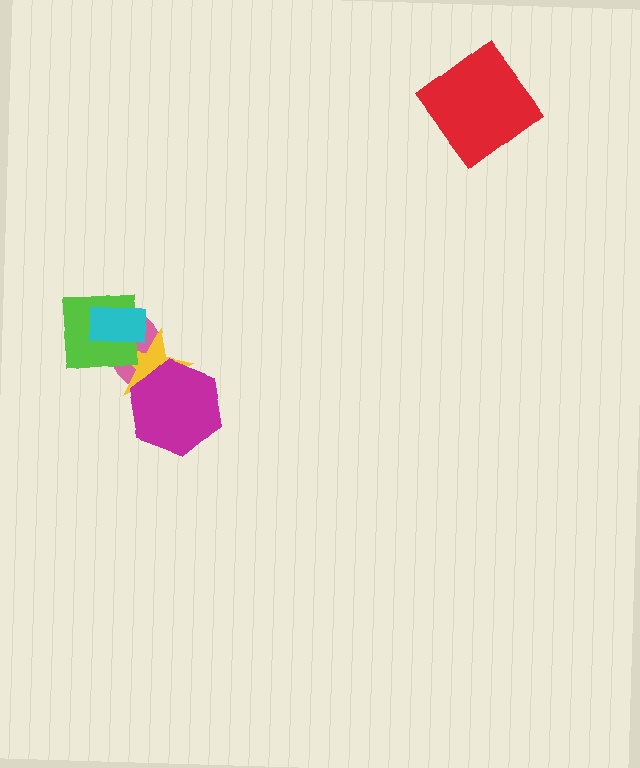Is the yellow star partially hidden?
Yes, it is partially covered by another shape.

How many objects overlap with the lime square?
3 objects overlap with the lime square.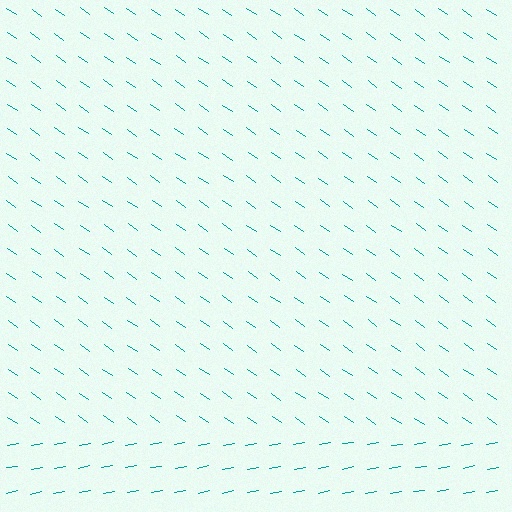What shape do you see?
I see a rectangle.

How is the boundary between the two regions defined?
The boundary is defined purely by a change in line orientation (approximately 45 degrees difference). All lines are the same color and thickness.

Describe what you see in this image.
The image is filled with small teal line segments. A rectangle region in the image has lines oriented differently from the surrounding lines, creating a visible texture boundary.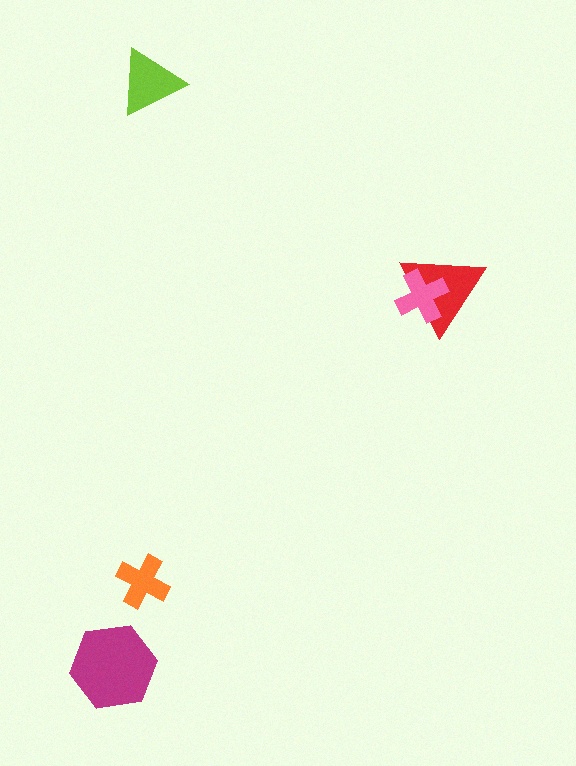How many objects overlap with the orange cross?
0 objects overlap with the orange cross.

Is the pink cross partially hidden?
No, no other shape covers it.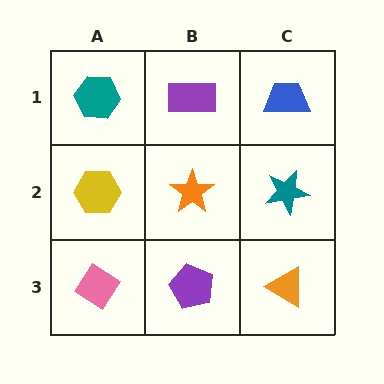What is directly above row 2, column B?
A purple rectangle.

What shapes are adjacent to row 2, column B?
A purple rectangle (row 1, column B), a purple pentagon (row 3, column B), a yellow hexagon (row 2, column A), a teal star (row 2, column C).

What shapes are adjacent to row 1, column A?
A yellow hexagon (row 2, column A), a purple rectangle (row 1, column B).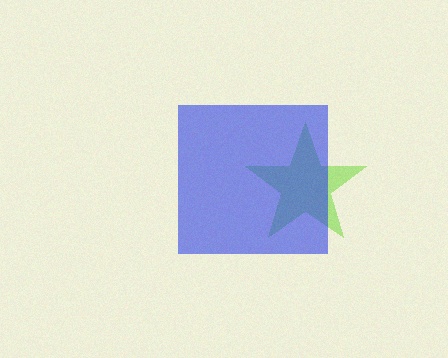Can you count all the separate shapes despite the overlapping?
Yes, there are 2 separate shapes.